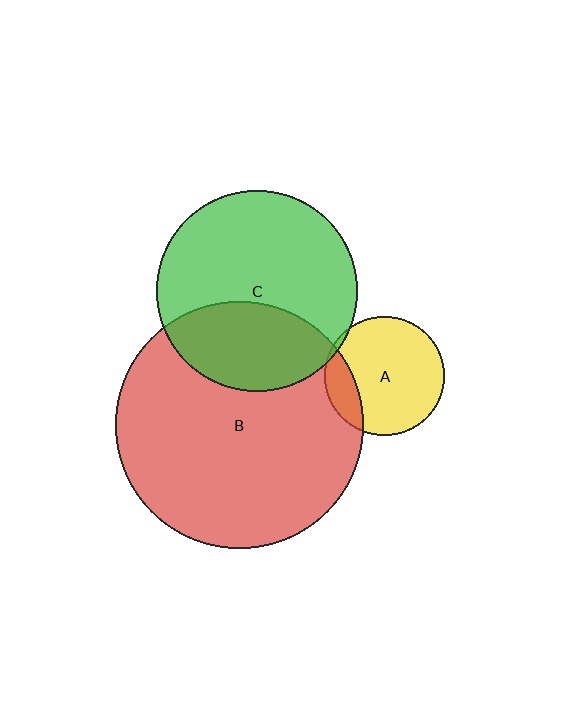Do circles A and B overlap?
Yes.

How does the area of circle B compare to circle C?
Approximately 1.5 times.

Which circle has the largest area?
Circle B (red).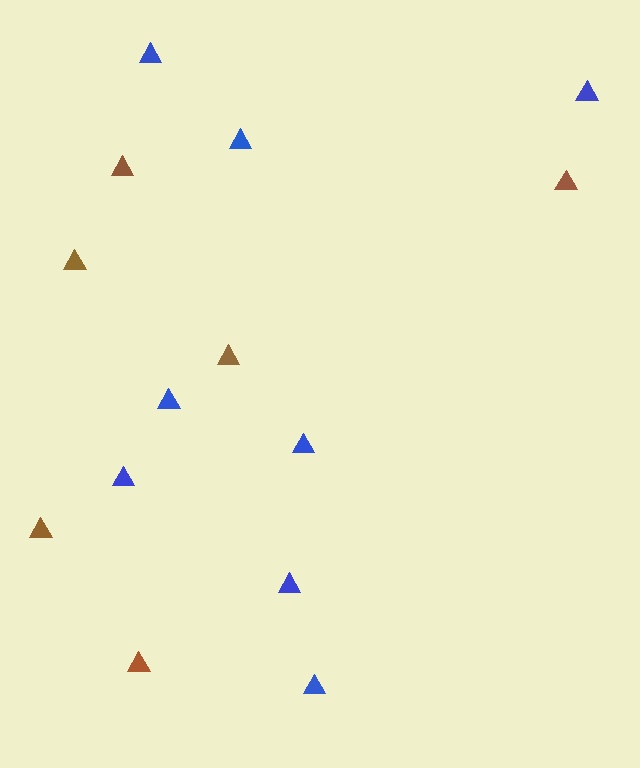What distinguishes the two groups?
There are 2 groups: one group of blue triangles (8) and one group of brown triangles (6).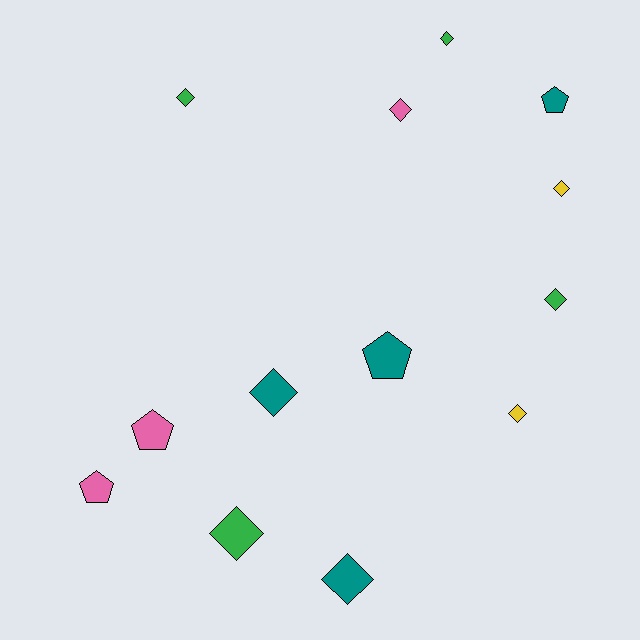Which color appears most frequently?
Teal, with 4 objects.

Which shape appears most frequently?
Diamond, with 9 objects.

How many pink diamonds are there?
There is 1 pink diamond.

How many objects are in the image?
There are 13 objects.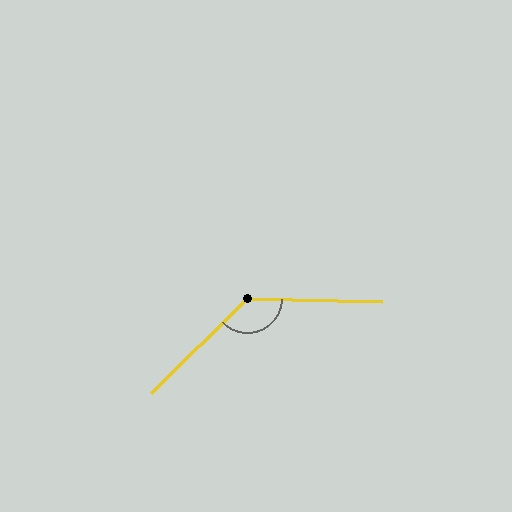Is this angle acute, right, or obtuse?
It is obtuse.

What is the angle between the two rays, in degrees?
Approximately 134 degrees.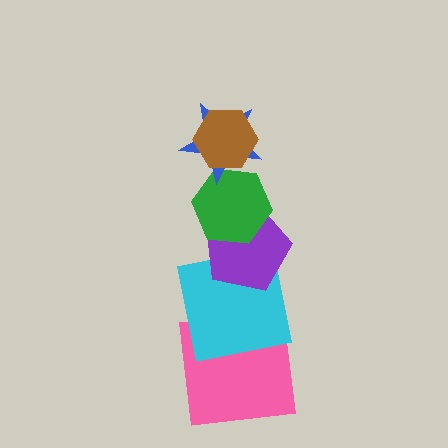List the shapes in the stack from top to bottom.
From top to bottom: the brown hexagon, the blue star, the green hexagon, the purple pentagon, the cyan square, the pink square.